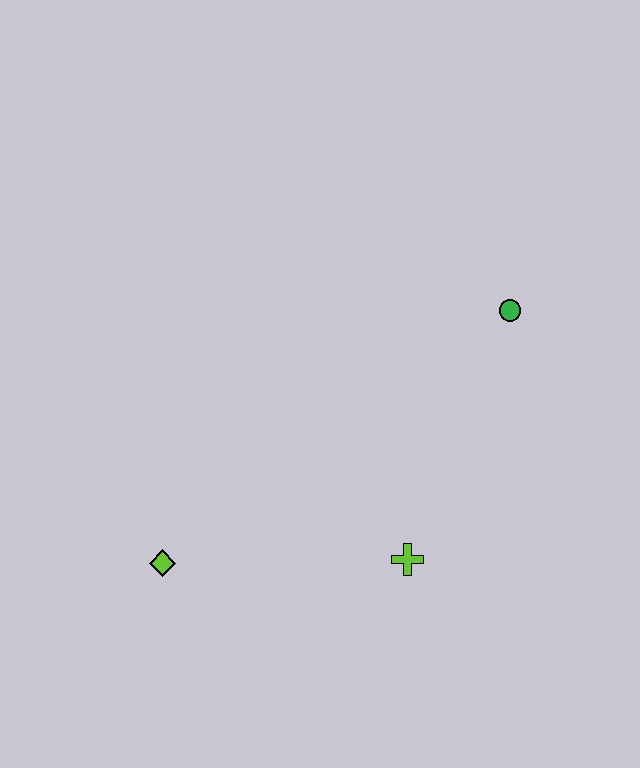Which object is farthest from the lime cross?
The green circle is farthest from the lime cross.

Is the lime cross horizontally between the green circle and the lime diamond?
Yes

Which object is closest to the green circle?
The lime cross is closest to the green circle.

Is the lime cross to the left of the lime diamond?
No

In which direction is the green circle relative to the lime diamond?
The green circle is to the right of the lime diamond.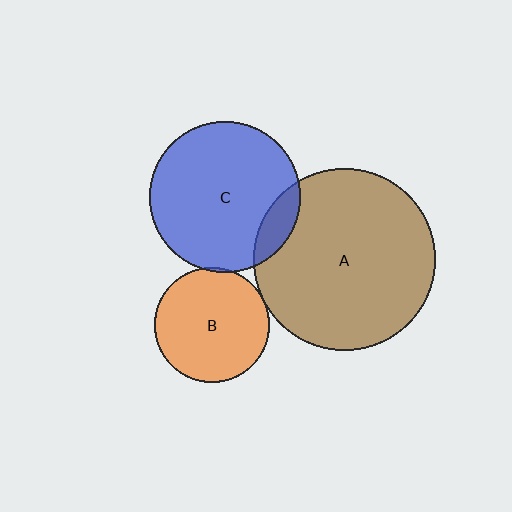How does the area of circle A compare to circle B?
Approximately 2.5 times.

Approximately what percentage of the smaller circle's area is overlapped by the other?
Approximately 10%.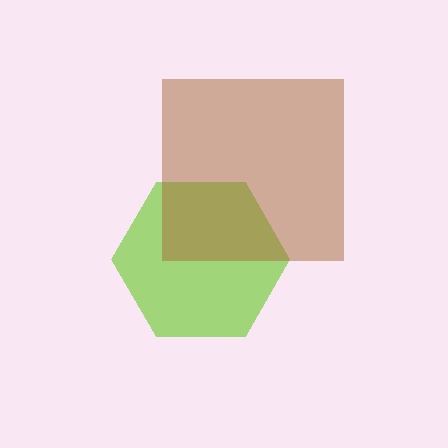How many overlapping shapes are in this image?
There are 2 overlapping shapes in the image.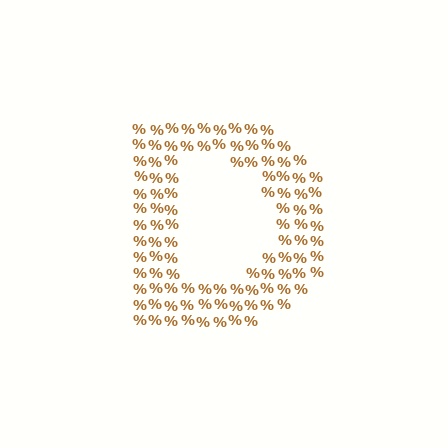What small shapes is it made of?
It is made of small percent signs.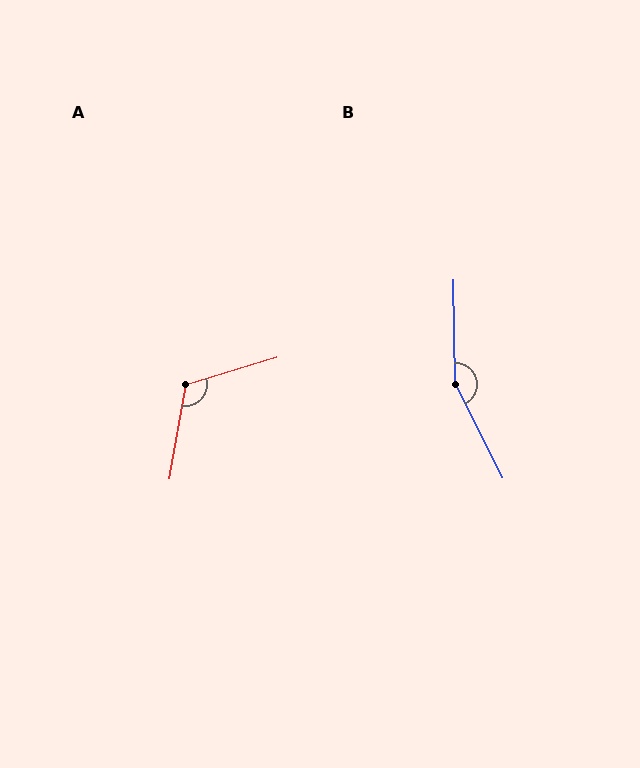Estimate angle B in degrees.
Approximately 154 degrees.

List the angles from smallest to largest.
A (117°), B (154°).